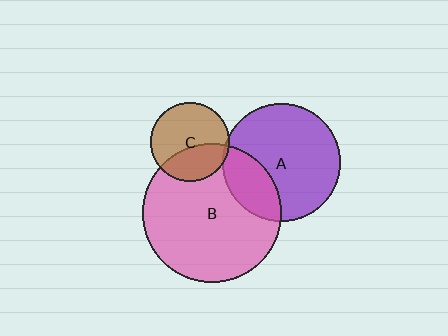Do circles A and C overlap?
Yes.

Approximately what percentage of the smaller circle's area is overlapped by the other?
Approximately 5%.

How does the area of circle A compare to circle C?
Approximately 2.2 times.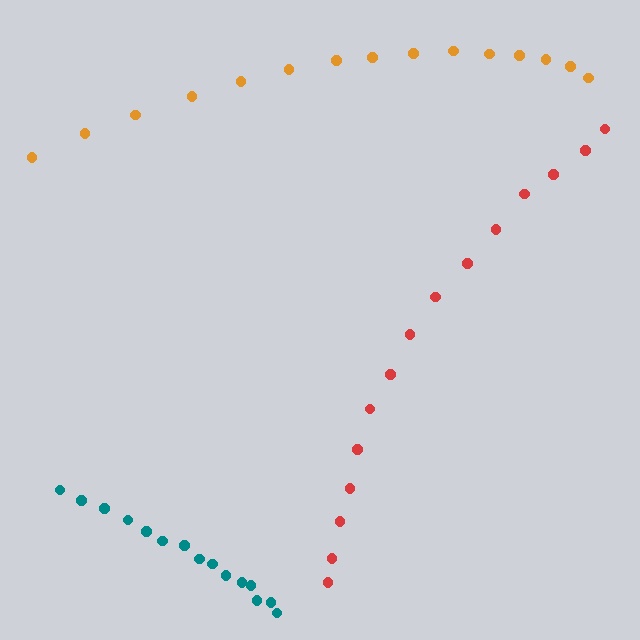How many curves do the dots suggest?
There are 3 distinct paths.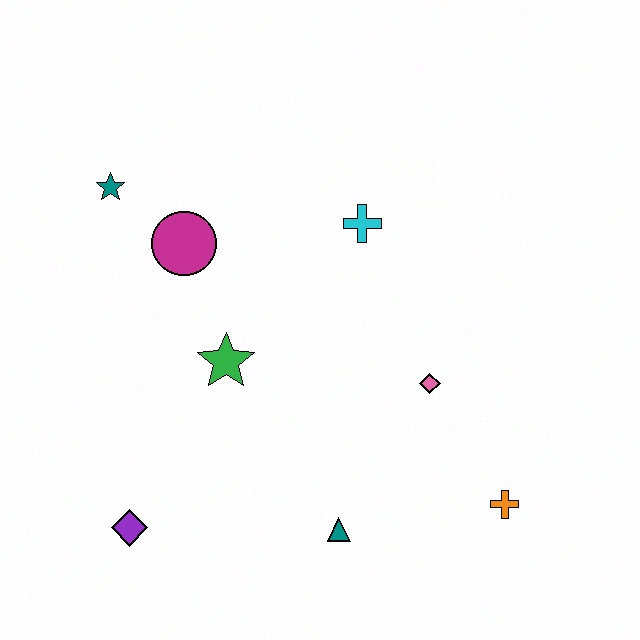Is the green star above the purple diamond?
Yes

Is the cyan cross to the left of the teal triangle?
No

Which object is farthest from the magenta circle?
The orange cross is farthest from the magenta circle.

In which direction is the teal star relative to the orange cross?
The teal star is to the left of the orange cross.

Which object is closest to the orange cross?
The pink diamond is closest to the orange cross.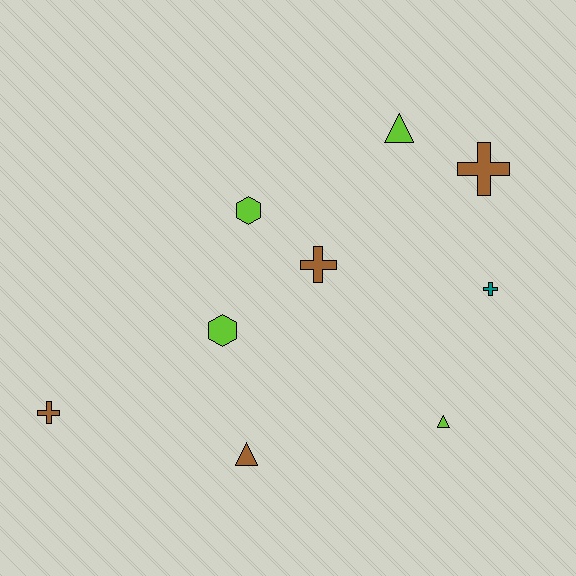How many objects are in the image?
There are 9 objects.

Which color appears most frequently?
Brown, with 4 objects.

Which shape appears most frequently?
Cross, with 4 objects.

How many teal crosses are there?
There is 1 teal cross.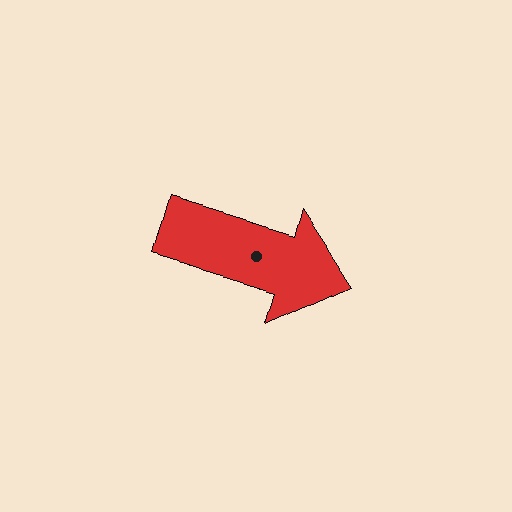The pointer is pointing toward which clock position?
Roughly 4 o'clock.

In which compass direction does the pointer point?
East.